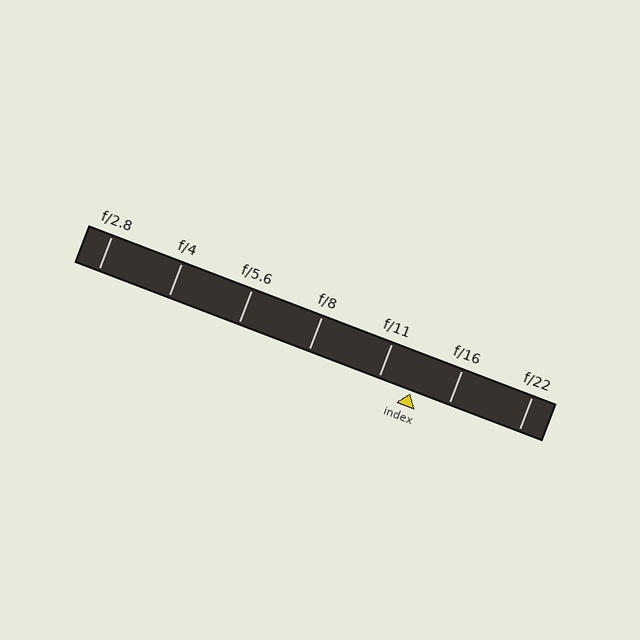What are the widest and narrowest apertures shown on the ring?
The widest aperture shown is f/2.8 and the narrowest is f/22.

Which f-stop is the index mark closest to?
The index mark is closest to f/11.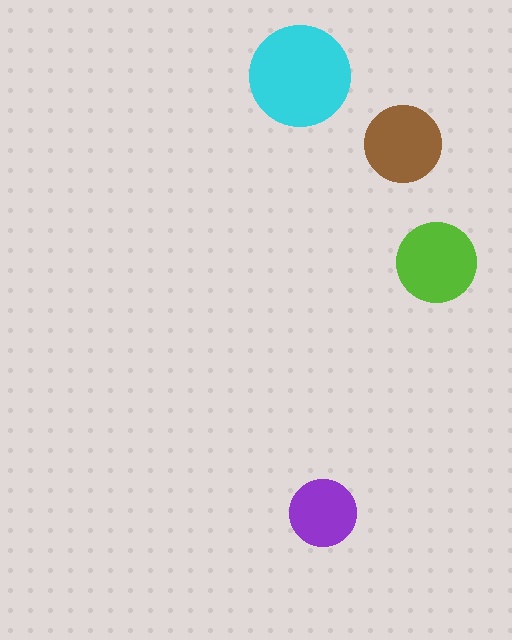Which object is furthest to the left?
The cyan circle is leftmost.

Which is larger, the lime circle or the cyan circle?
The cyan one.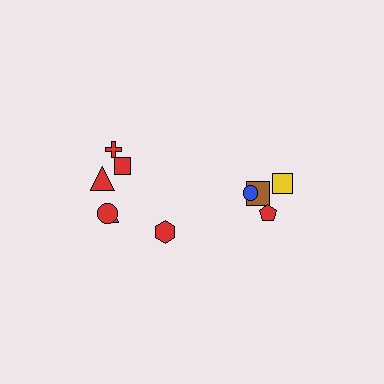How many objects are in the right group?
There are 4 objects.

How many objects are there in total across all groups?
There are 10 objects.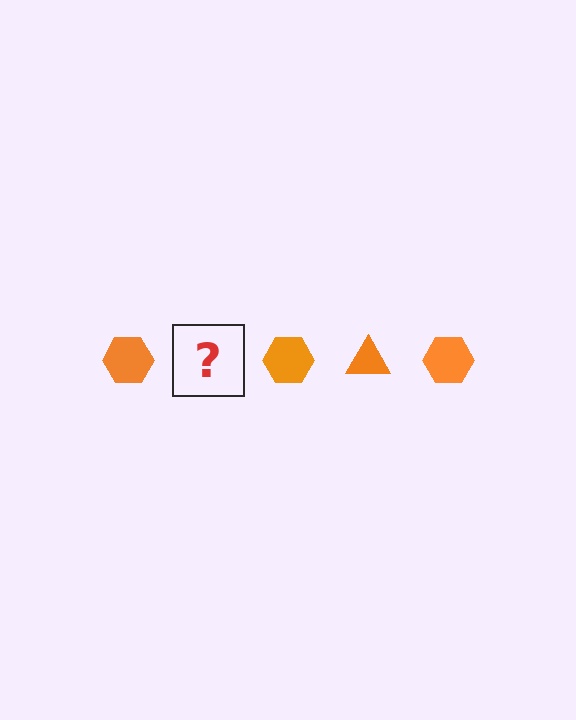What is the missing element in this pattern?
The missing element is an orange triangle.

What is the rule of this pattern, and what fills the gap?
The rule is that the pattern cycles through hexagon, triangle shapes in orange. The gap should be filled with an orange triangle.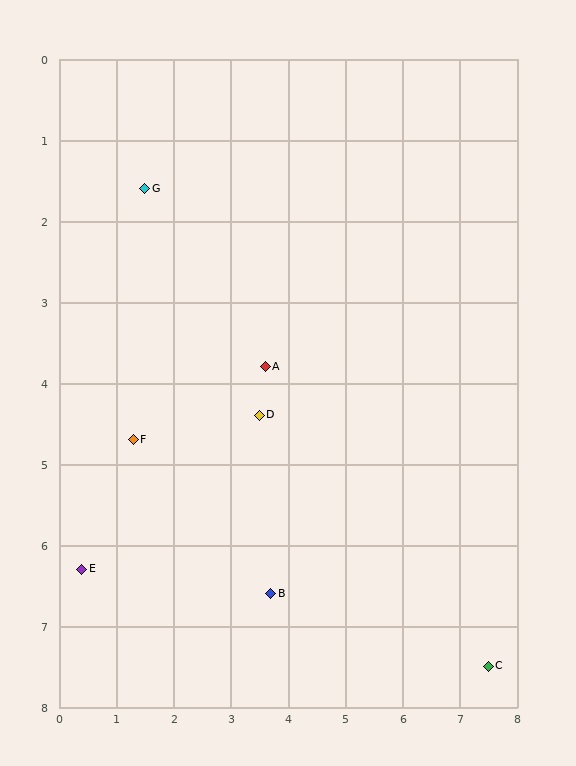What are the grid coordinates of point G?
Point G is at approximately (1.5, 1.6).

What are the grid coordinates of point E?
Point E is at approximately (0.4, 6.3).